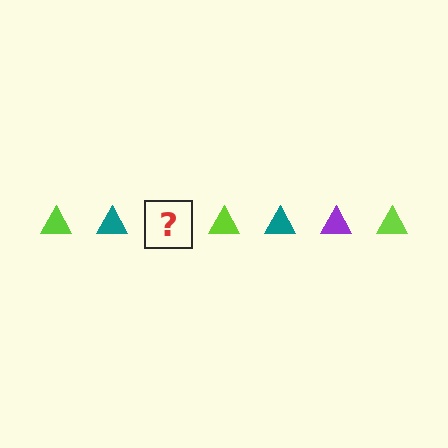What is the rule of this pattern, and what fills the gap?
The rule is that the pattern cycles through lime, teal, purple triangles. The gap should be filled with a purple triangle.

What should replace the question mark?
The question mark should be replaced with a purple triangle.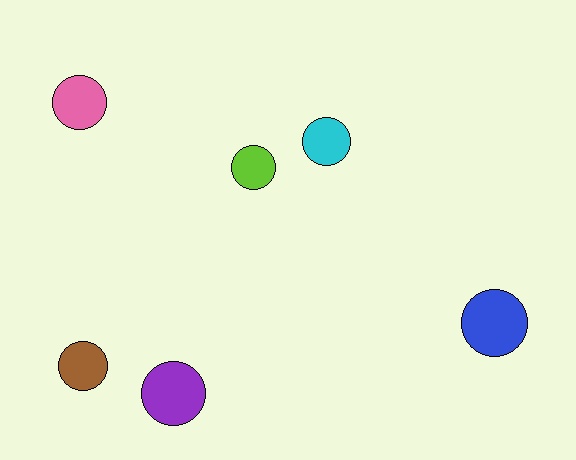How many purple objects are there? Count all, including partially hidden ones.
There is 1 purple object.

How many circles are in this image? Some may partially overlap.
There are 6 circles.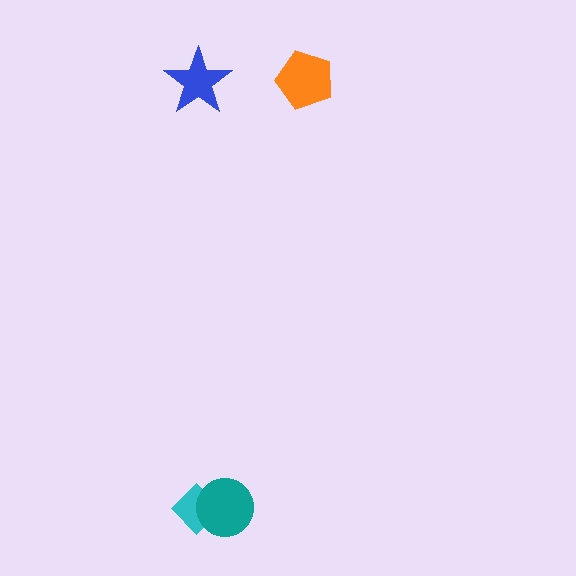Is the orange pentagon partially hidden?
No, no other shape covers it.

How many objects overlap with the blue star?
0 objects overlap with the blue star.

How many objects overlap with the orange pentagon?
0 objects overlap with the orange pentagon.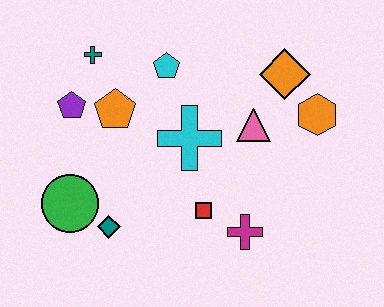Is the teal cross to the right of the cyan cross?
No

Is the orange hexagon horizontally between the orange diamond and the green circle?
No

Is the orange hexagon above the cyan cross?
Yes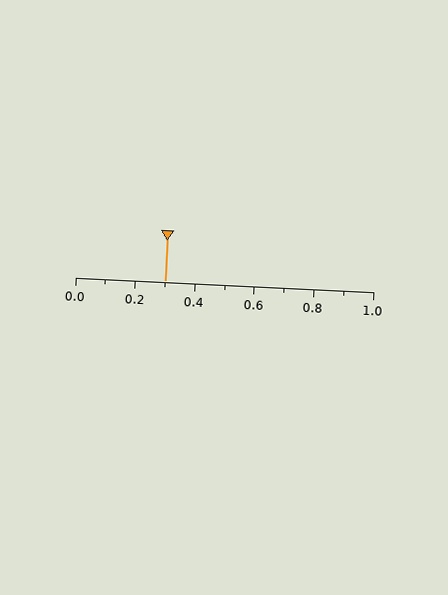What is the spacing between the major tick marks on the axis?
The major ticks are spaced 0.2 apart.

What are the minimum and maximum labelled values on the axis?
The axis runs from 0.0 to 1.0.